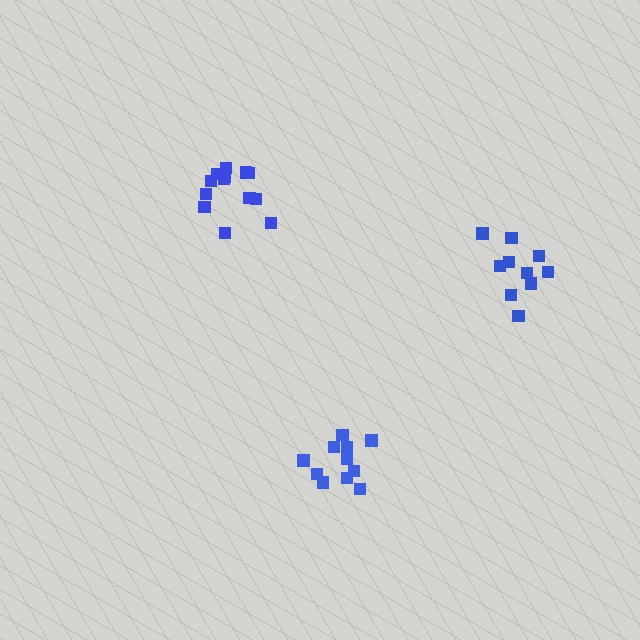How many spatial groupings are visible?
There are 3 spatial groupings.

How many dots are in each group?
Group 1: 13 dots, Group 2: 11 dots, Group 3: 10 dots (34 total).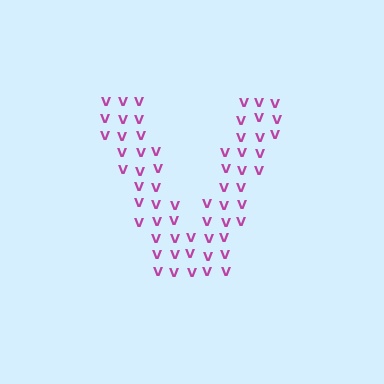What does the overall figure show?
The overall figure shows the letter V.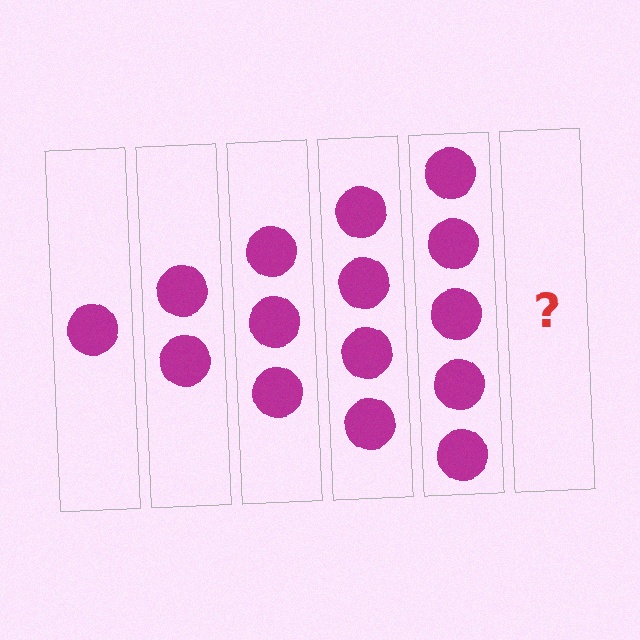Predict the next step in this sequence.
The next step is 6 circles.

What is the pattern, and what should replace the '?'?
The pattern is that each step adds one more circle. The '?' should be 6 circles.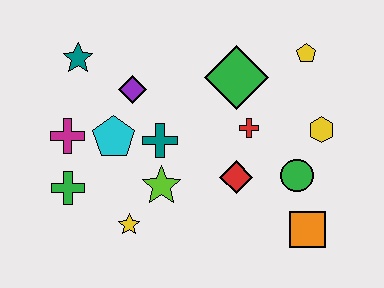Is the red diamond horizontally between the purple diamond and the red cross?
Yes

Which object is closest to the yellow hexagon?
The green circle is closest to the yellow hexagon.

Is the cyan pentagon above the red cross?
No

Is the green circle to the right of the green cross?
Yes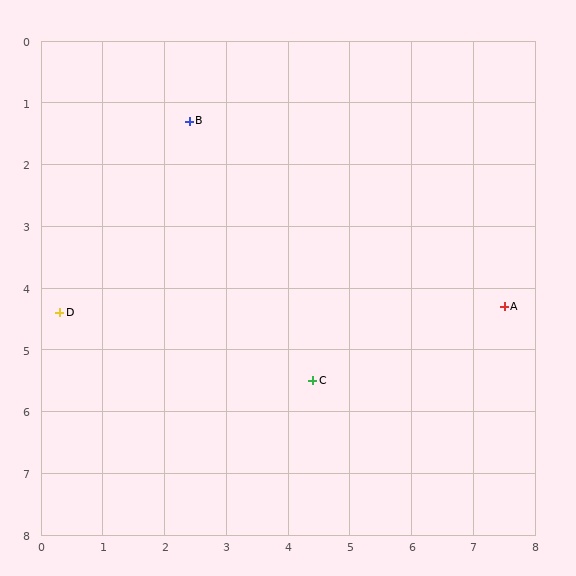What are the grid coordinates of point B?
Point B is at approximately (2.4, 1.3).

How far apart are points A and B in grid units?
Points A and B are about 5.9 grid units apart.